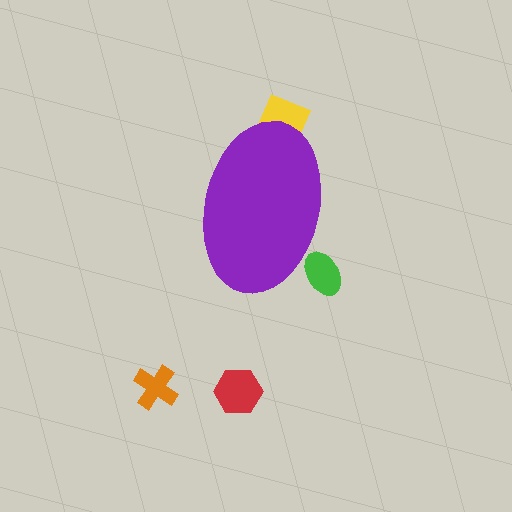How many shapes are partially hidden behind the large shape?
2 shapes are partially hidden.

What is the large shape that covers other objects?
A purple ellipse.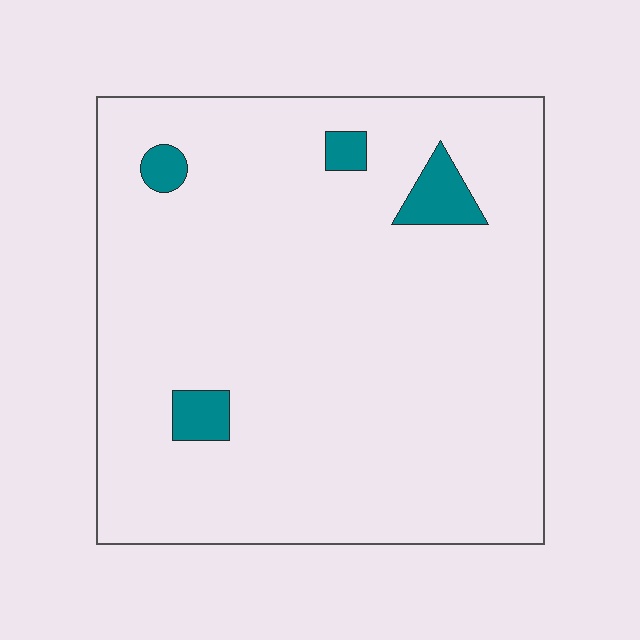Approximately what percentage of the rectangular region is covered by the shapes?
Approximately 5%.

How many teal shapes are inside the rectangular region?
4.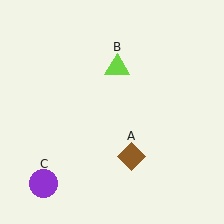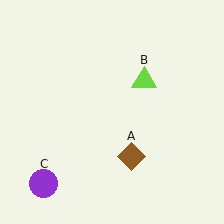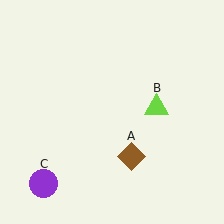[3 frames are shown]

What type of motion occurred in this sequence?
The lime triangle (object B) rotated clockwise around the center of the scene.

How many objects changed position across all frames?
1 object changed position: lime triangle (object B).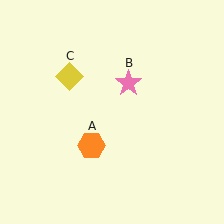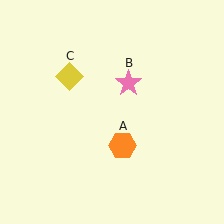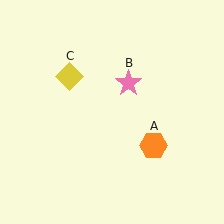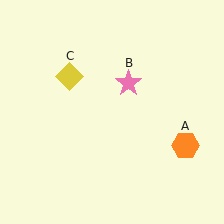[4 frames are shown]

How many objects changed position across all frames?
1 object changed position: orange hexagon (object A).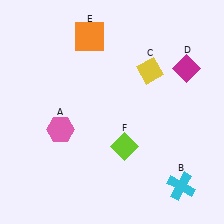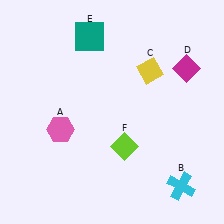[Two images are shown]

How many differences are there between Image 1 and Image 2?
There is 1 difference between the two images.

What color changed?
The square (E) changed from orange in Image 1 to teal in Image 2.